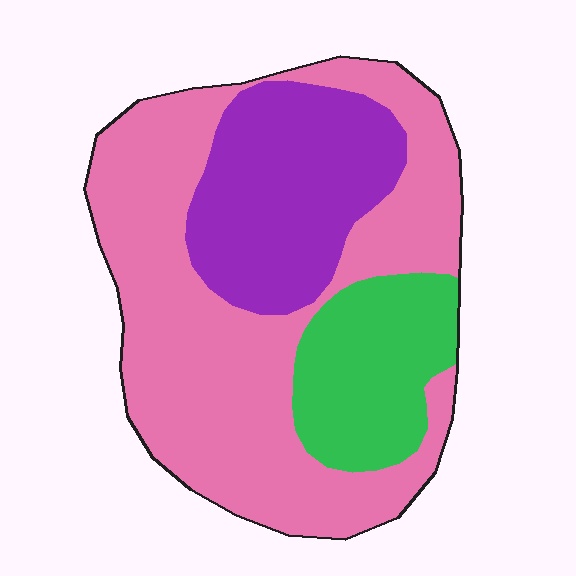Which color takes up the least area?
Green, at roughly 20%.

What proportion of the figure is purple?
Purple takes up between a sixth and a third of the figure.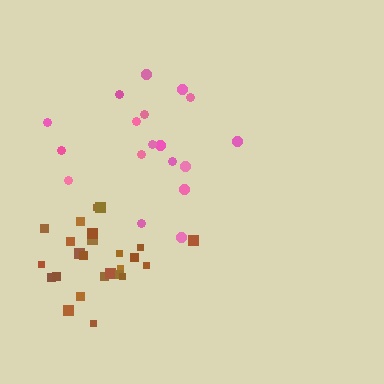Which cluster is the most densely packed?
Brown.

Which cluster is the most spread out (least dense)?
Pink.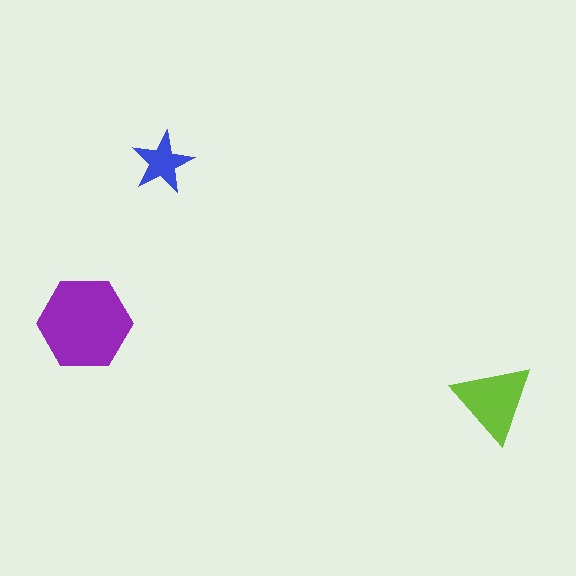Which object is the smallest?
The blue star.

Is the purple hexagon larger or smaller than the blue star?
Larger.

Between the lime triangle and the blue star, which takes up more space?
The lime triangle.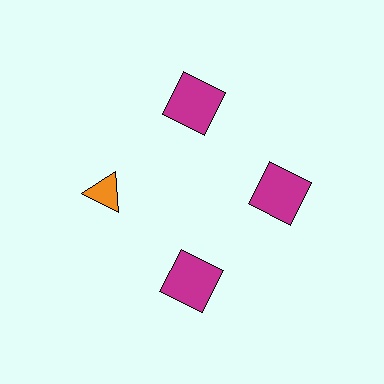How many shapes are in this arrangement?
There are 4 shapes arranged in a ring pattern.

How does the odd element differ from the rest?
It differs in both color (orange instead of magenta) and shape (triangle instead of square).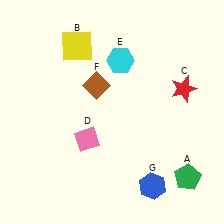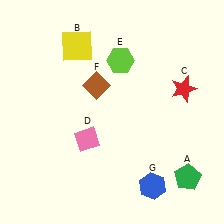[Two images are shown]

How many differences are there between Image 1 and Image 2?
There is 1 difference between the two images.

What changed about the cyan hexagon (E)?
In Image 1, E is cyan. In Image 2, it changed to lime.